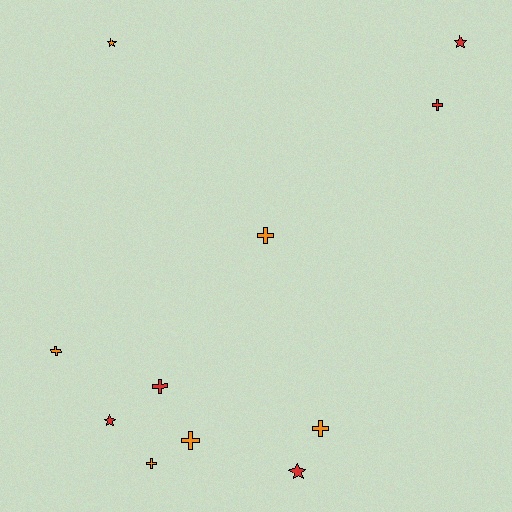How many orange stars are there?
There is 1 orange star.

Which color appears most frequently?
Orange, with 6 objects.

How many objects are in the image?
There are 11 objects.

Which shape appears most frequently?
Cross, with 7 objects.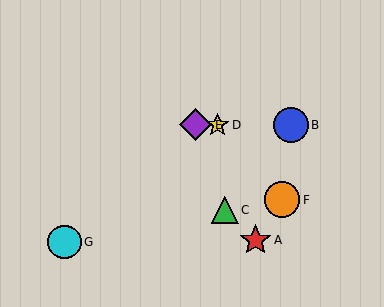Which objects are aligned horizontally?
Objects B, D, E are aligned horizontally.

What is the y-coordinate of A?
Object A is at y≈240.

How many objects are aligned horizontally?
3 objects (B, D, E) are aligned horizontally.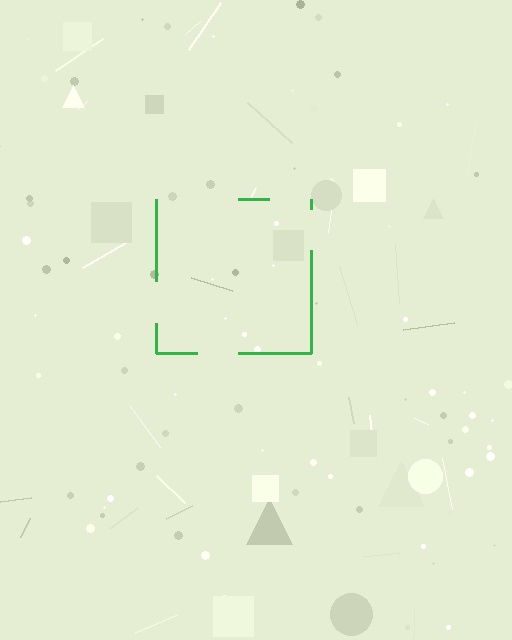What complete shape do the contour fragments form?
The contour fragments form a square.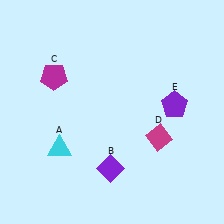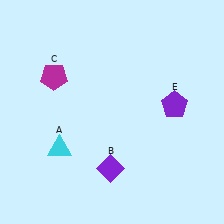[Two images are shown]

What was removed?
The magenta diamond (D) was removed in Image 2.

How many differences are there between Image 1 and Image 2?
There is 1 difference between the two images.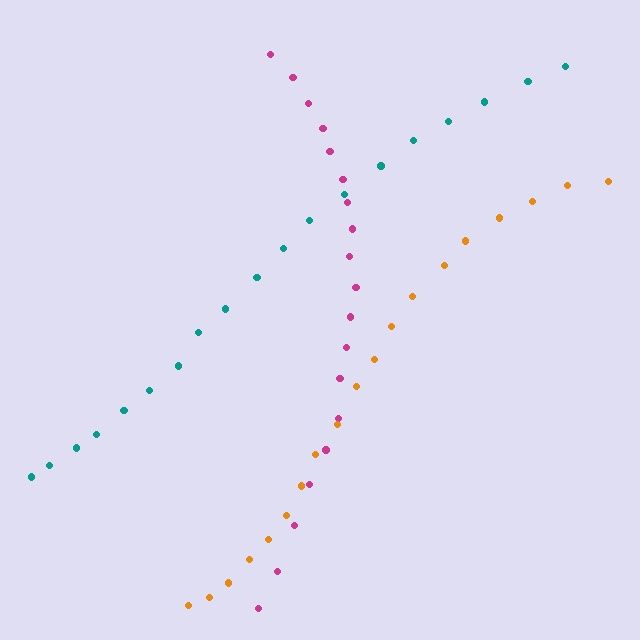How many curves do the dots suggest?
There are 3 distinct paths.